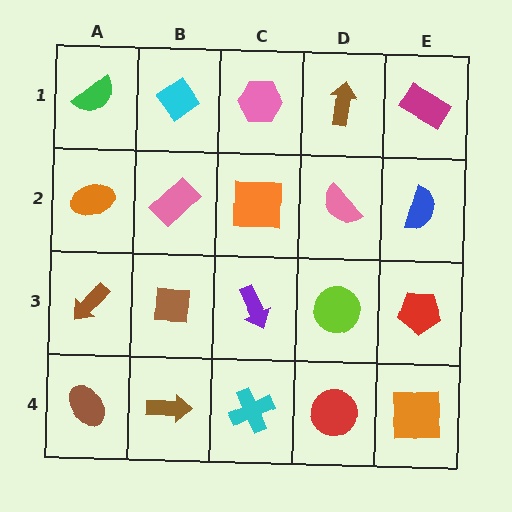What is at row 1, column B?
A cyan diamond.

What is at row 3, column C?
A purple arrow.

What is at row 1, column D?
A brown arrow.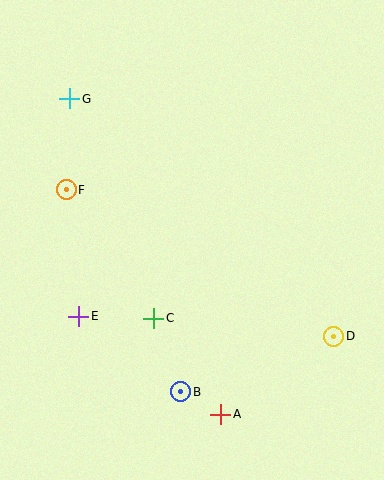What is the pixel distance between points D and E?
The distance between D and E is 255 pixels.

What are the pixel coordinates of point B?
Point B is at (181, 392).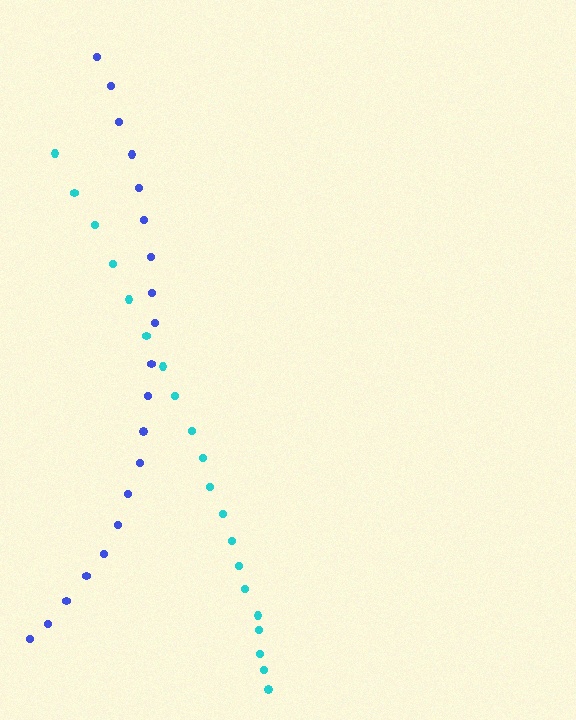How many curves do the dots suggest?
There are 2 distinct paths.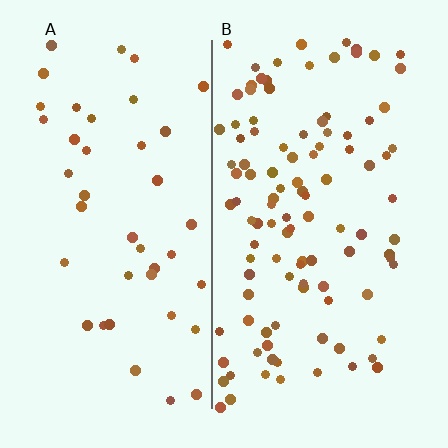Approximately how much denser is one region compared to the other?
Approximately 2.6× — region B over region A.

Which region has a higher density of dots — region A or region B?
B (the right).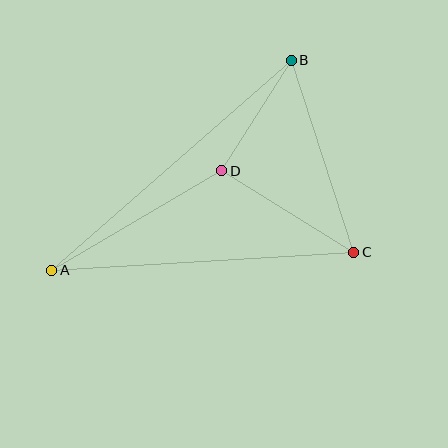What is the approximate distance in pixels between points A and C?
The distance between A and C is approximately 302 pixels.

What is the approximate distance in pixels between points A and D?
The distance between A and D is approximately 197 pixels.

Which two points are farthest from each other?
Points A and B are farthest from each other.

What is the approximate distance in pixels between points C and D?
The distance between C and D is approximately 155 pixels.